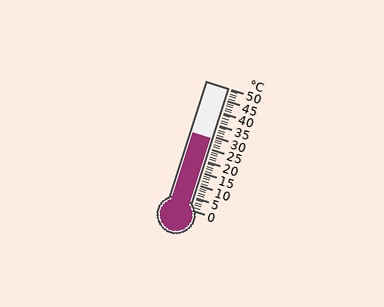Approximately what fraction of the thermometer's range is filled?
The thermometer is filled to approximately 60% of its range.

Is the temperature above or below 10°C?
The temperature is above 10°C.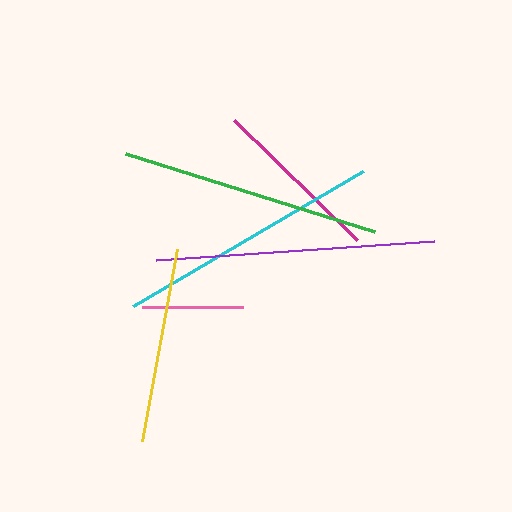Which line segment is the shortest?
The pink line is the shortest at approximately 101 pixels.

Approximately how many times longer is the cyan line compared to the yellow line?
The cyan line is approximately 1.4 times the length of the yellow line.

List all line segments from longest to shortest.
From longest to shortest: purple, cyan, green, yellow, magenta, pink.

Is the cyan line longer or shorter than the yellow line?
The cyan line is longer than the yellow line.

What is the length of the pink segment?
The pink segment is approximately 101 pixels long.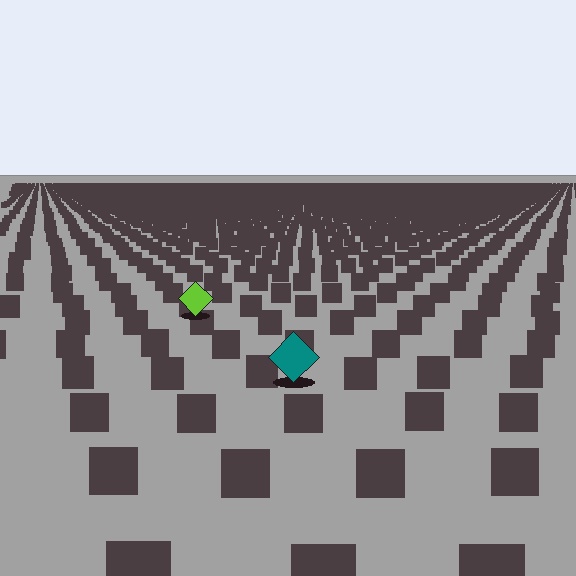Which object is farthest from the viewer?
The lime diamond is farthest from the viewer. It appears smaller and the ground texture around it is denser.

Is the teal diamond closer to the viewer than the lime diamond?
Yes. The teal diamond is closer — you can tell from the texture gradient: the ground texture is coarser near it.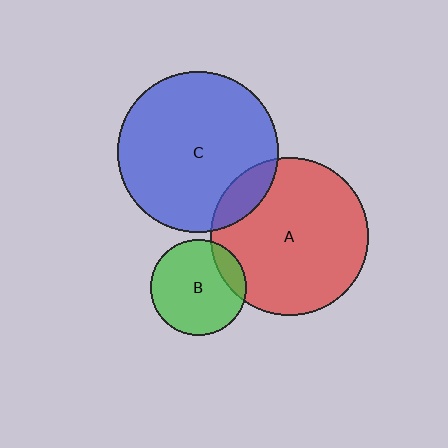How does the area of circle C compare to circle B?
Approximately 2.8 times.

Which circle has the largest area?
Circle C (blue).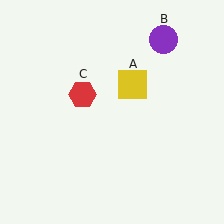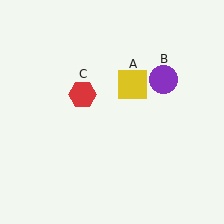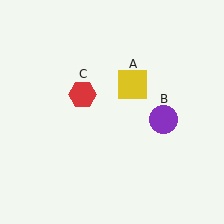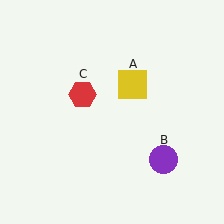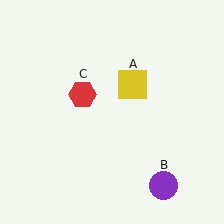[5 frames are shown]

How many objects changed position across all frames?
1 object changed position: purple circle (object B).